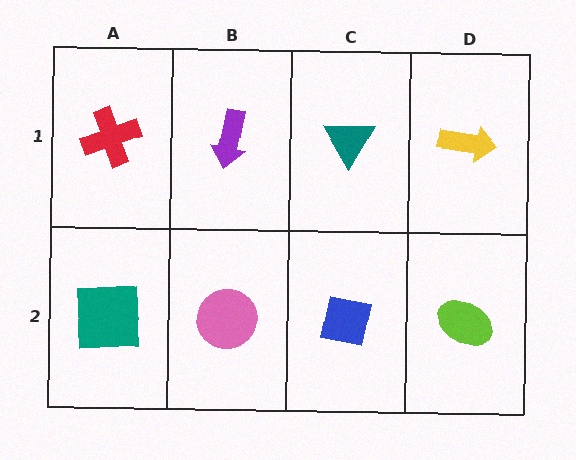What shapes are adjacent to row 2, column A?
A red cross (row 1, column A), a pink circle (row 2, column B).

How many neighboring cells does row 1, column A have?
2.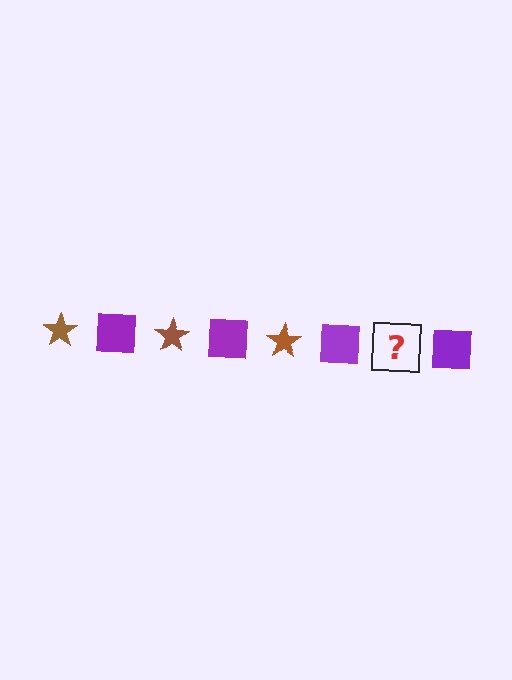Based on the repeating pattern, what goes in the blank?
The blank should be a brown star.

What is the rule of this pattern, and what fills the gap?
The rule is that the pattern alternates between brown star and purple square. The gap should be filled with a brown star.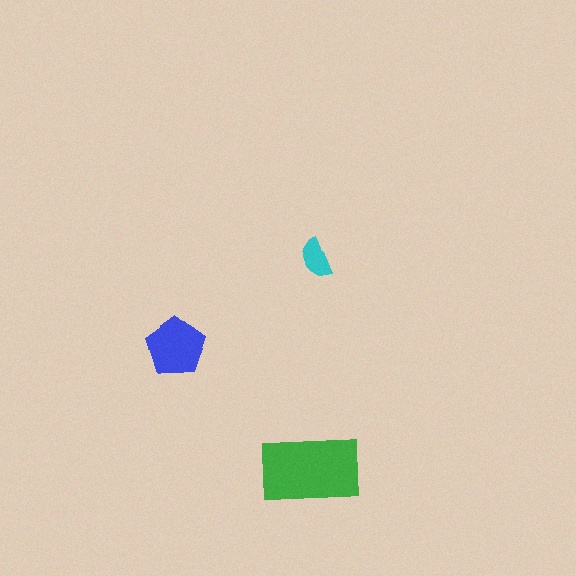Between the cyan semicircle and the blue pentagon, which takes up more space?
The blue pentagon.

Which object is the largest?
The green rectangle.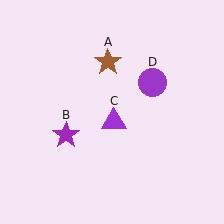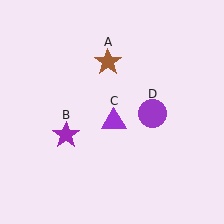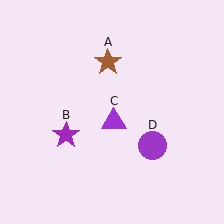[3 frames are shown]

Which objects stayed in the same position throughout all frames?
Brown star (object A) and purple star (object B) and purple triangle (object C) remained stationary.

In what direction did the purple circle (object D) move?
The purple circle (object D) moved down.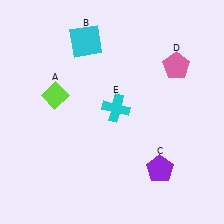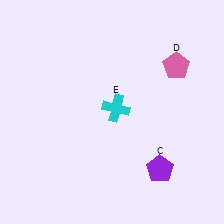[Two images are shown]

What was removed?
The cyan square (B), the lime diamond (A) were removed in Image 2.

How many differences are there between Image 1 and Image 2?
There are 2 differences between the two images.